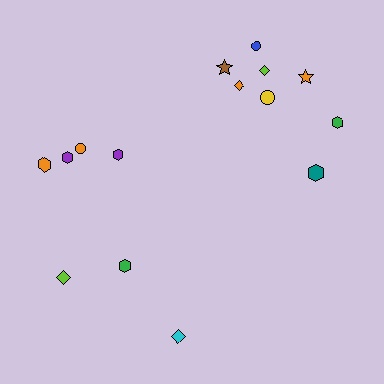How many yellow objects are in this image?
There is 1 yellow object.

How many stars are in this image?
There are 2 stars.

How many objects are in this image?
There are 15 objects.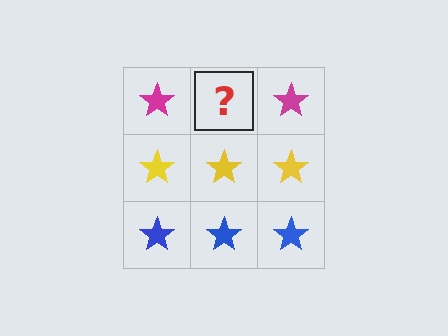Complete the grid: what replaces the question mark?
The question mark should be replaced with a magenta star.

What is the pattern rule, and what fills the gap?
The rule is that each row has a consistent color. The gap should be filled with a magenta star.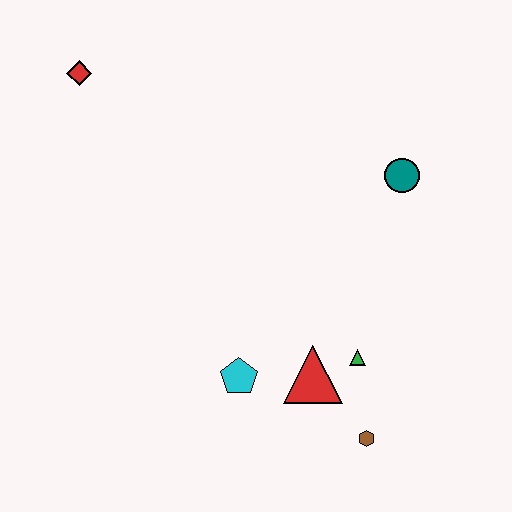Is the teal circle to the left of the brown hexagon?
No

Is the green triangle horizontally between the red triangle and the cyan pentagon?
No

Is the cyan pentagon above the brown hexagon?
Yes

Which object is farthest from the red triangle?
The red diamond is farthest from the red triangle.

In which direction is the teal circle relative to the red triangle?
The teal circle is above the red triangle.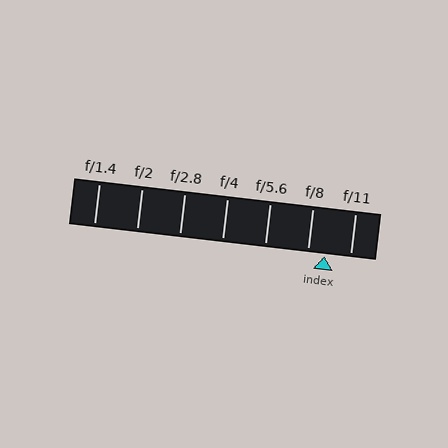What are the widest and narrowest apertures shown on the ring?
The widest aperture shown is f/1.4 and the narrowest is f/11.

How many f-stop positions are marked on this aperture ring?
There are 7 f-stop positions marked.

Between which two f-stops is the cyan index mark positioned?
The index mark is between f/8 and f/11.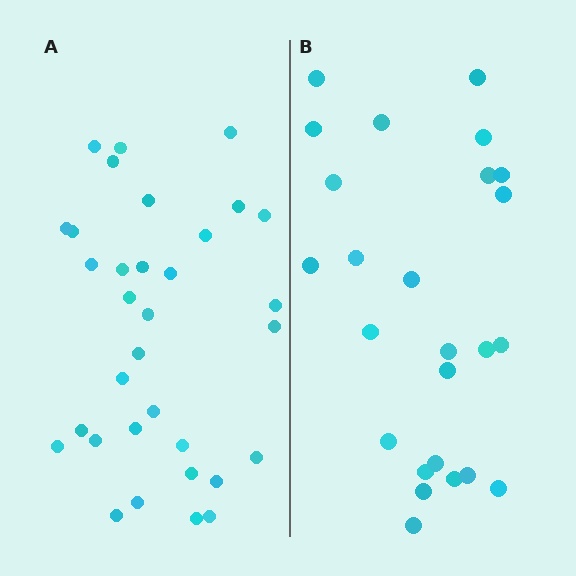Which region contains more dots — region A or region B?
Region A (the left region) has more dots.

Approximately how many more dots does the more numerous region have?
Region A has roughly 8 or so more dots than region B.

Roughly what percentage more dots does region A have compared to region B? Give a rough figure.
About 30% more.